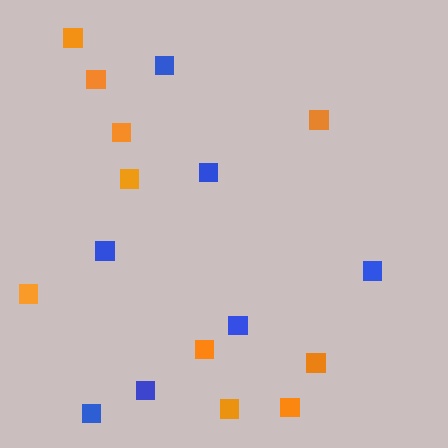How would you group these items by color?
There are 2 groups: one group of blue squares (7) and one group of orange squares (10).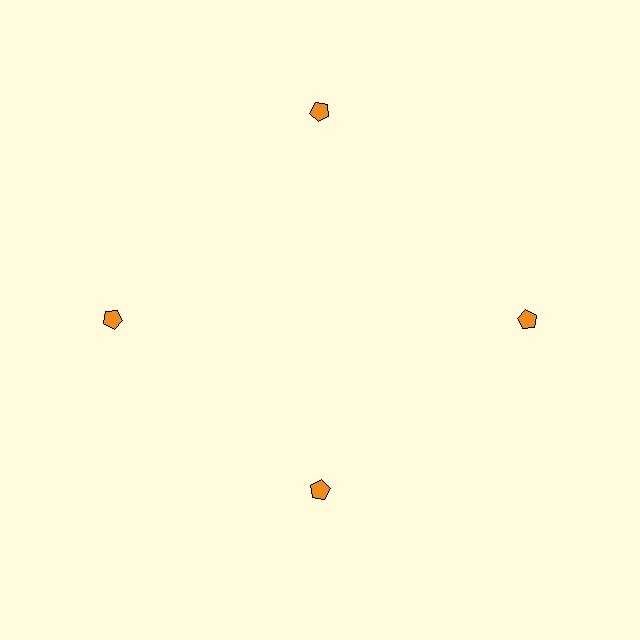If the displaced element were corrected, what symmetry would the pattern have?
It would have 4-fold rotational symmetry — the pattern would map onto itself every 90 degrees.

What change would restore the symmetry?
The symmetry would be restored by moving it outward, back onto the ring so that all 4 pentagons sit at equal angles and equal distance from the center.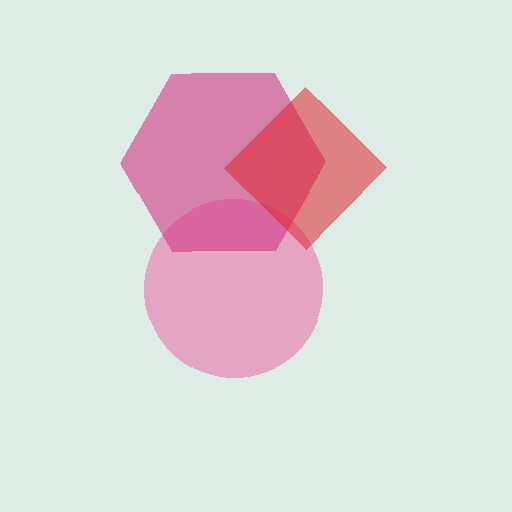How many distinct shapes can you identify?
There are 3 distinct shapes: a pink circle, a magenta hexagon, a red diamond.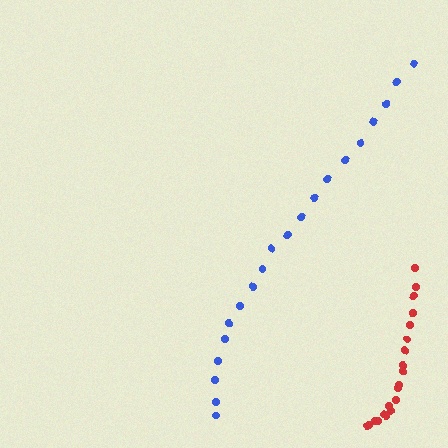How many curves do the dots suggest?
There are 2 distinct paths.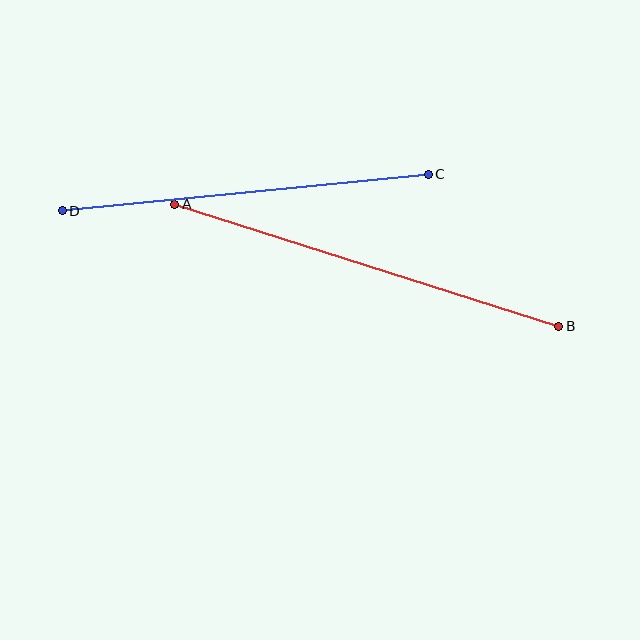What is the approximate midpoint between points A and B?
The midpoint is at approximately (367, 265) pixels.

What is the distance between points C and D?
The distance is approximately 367 pixels.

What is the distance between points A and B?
The distance is approximately 403 pixels.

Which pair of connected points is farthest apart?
Points A and B are farthest apart.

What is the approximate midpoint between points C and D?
The midpoint is at approximately (245, 192) pixels.